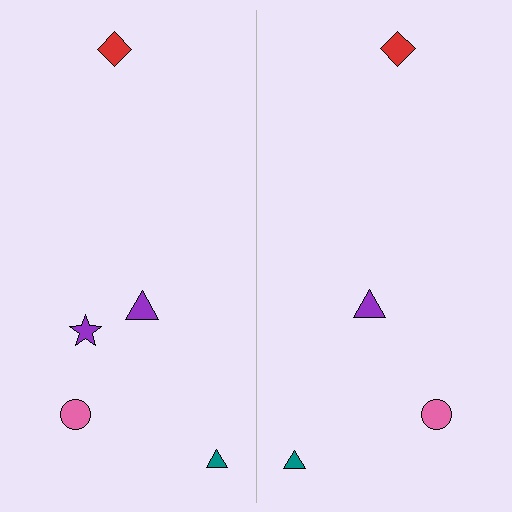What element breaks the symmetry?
A purple star is missing from the right side.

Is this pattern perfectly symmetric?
No, the pattern is not perfectly symmetric. A purple star is missing from the right side.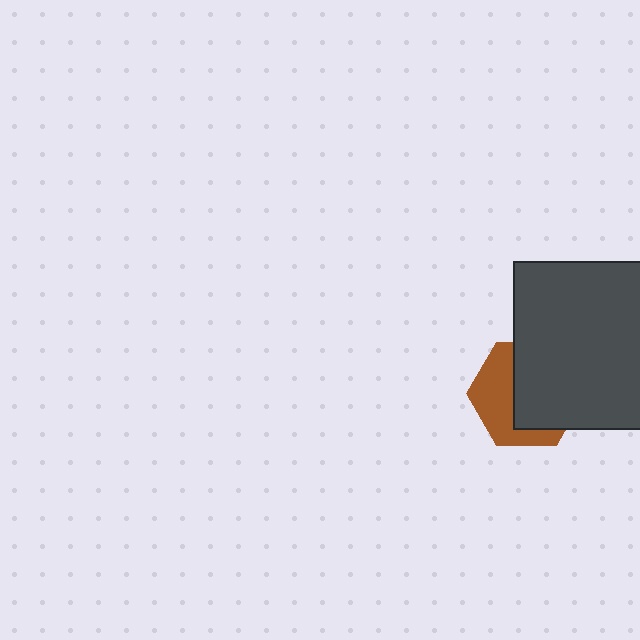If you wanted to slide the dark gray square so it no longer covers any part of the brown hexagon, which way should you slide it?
Slide it toward the upper-right — that is the most direct way to separate the two shapes.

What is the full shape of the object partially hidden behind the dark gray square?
The partially hidden object is a brown hexagon.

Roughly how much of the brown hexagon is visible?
A small part of it is visible (roughly 44%).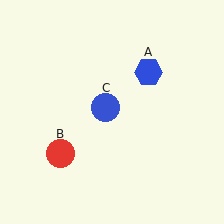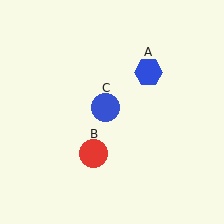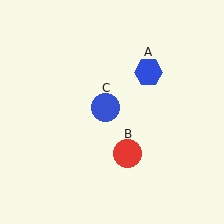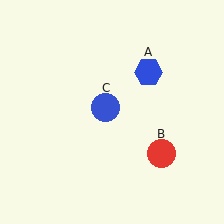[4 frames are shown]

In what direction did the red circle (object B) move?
The red circle (object B) moved right.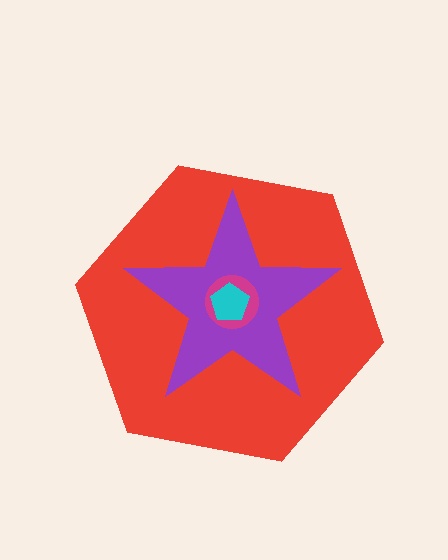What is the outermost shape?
The red hexagon.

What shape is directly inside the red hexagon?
The purple star.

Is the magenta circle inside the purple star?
Yes.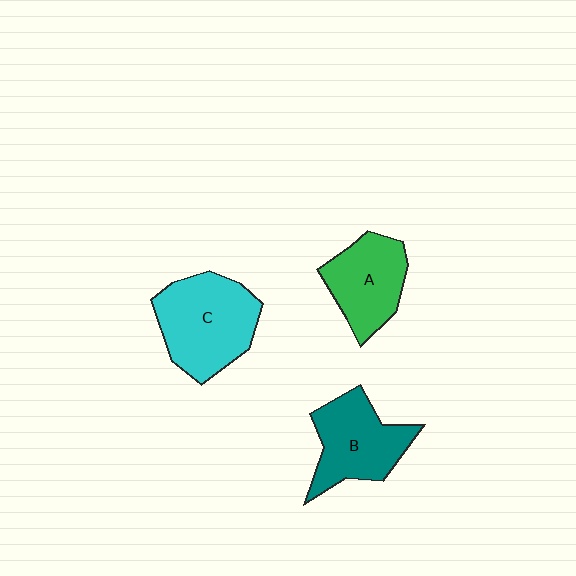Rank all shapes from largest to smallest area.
From largest to smallest: C (cyan), B (teal), A (green).